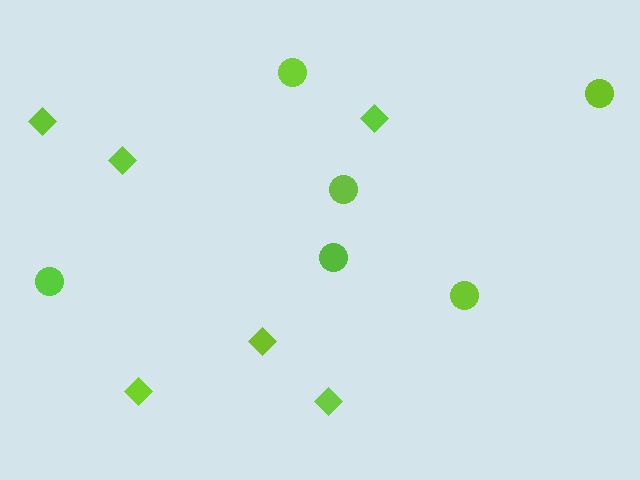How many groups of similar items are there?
There are 2 groups: one group of diamonds (6) and one group of circles (6).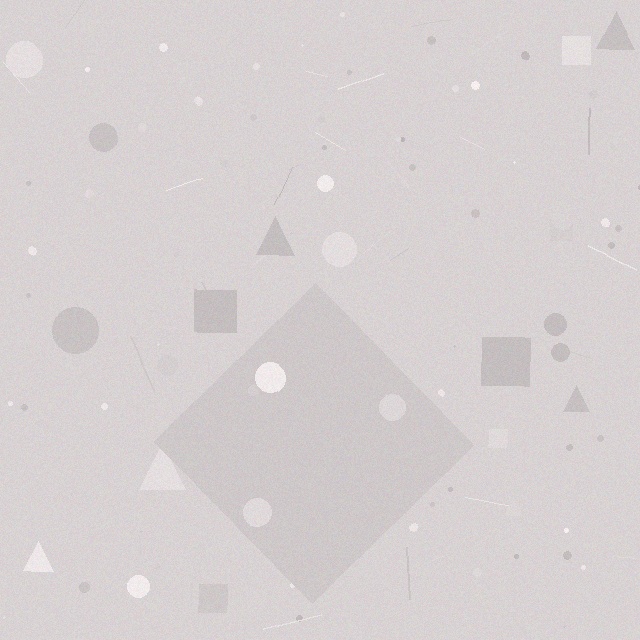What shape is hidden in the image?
A diamond is hidden in the image.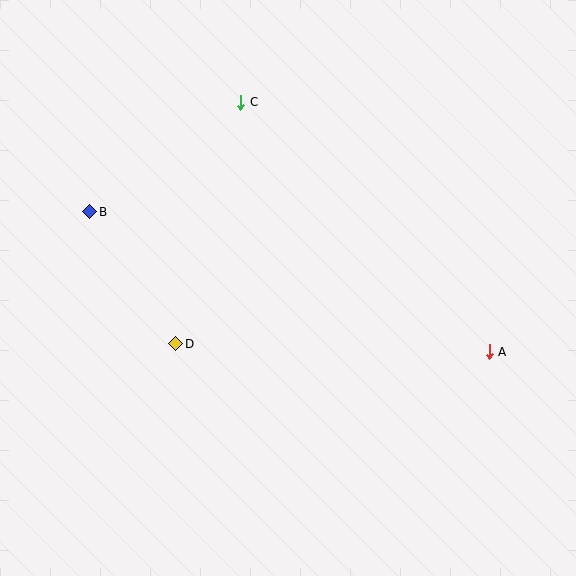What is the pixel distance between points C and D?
The distance between C and D is 250 pixels.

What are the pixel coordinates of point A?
Point A is at (489, 352).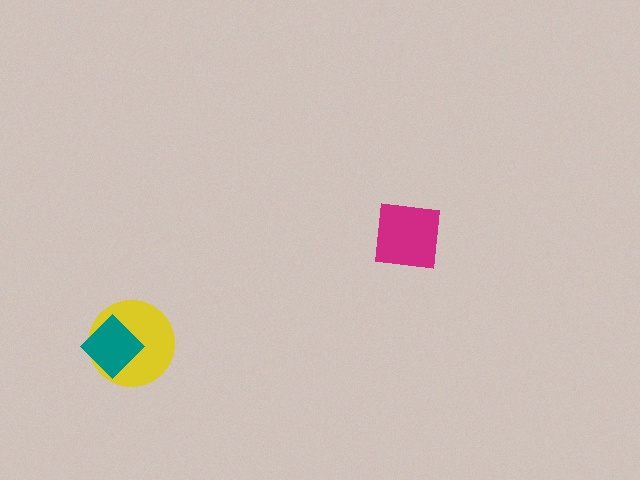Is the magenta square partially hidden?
No, no other shape covers it.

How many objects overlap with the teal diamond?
1 object overlaps with the teal diamond.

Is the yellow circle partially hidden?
Yes, it is partially covered by another shape.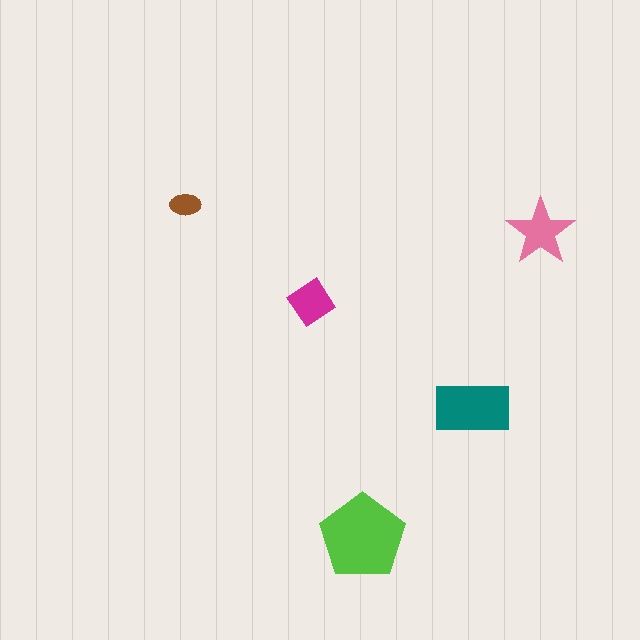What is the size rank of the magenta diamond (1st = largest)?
4th.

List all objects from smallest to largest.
The brown ellipse, the magenta diamond, the pink star, the teal rectangle, the lime pentagon.